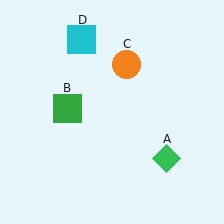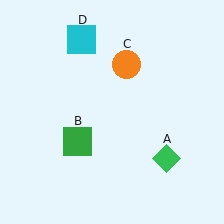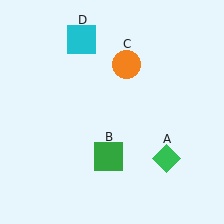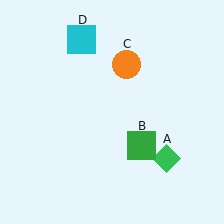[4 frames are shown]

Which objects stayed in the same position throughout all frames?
Green diamond (object A) and orange circle (object C) and cyan square (object D) remained stationary.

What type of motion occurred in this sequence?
The green square (object B) rotated counterclockwise around the center of the scene.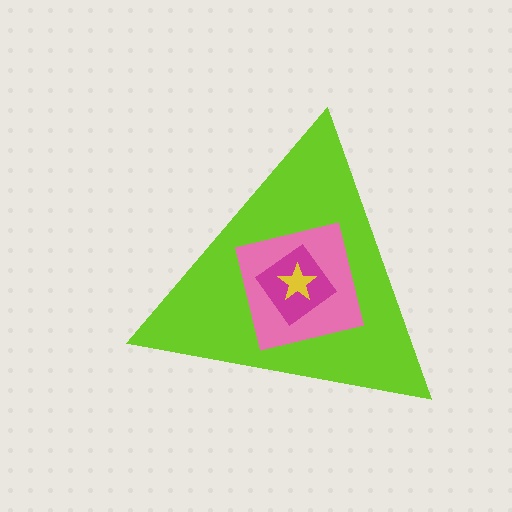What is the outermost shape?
The lime triangle.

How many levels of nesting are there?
4.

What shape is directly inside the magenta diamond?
The yellow star.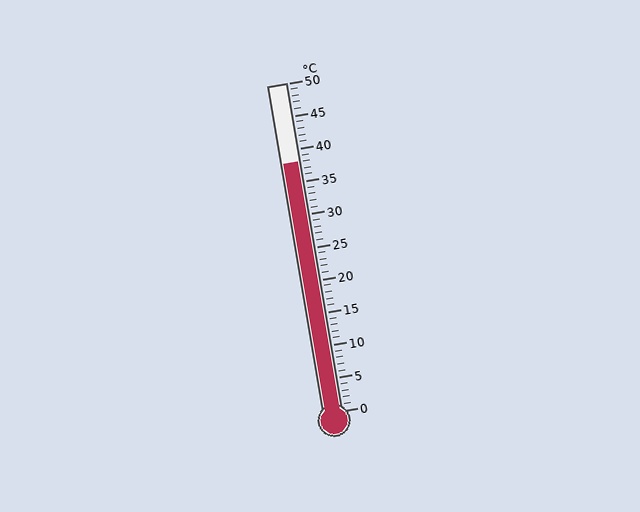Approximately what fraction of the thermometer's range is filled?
The thermometer is filled to approximately 75% of its range.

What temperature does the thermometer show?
The thermometer shows approximately 38°C.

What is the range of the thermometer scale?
The thermometer scale ranges from 0°C to 50°C.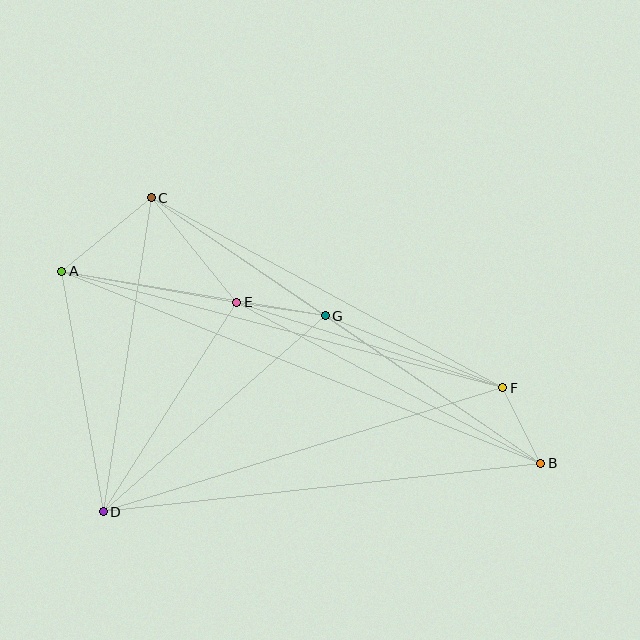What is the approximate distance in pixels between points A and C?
The distance between A and C is approximately 116 pixels.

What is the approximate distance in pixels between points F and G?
The distance between F and G is approximately 192 pixels.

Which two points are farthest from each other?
Points A and B are farthest from each other.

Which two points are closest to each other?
Points B and F are closest to each other.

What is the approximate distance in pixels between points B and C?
The distance between B and C is approximately 471 pixels.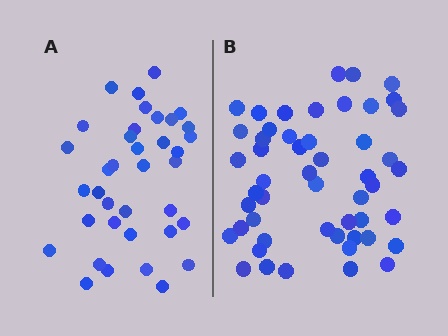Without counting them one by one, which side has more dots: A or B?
Region B (the right region) has more dots.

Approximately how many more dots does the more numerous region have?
Region B has approximately 15 more dots than region A.